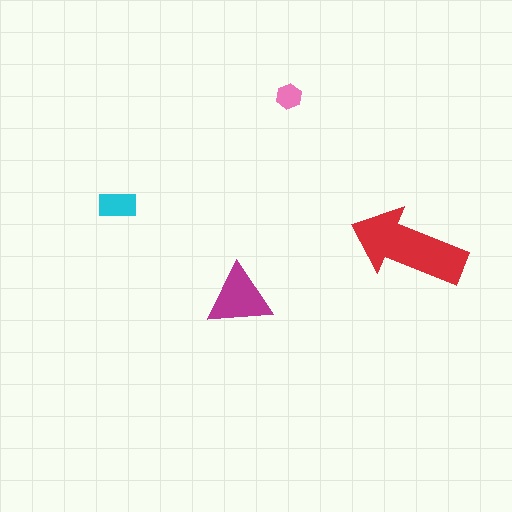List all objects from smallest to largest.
The pink hexagon, the cyan rectangle, the magenta triangle, the red arrow.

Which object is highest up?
The pink hexagon is topmost.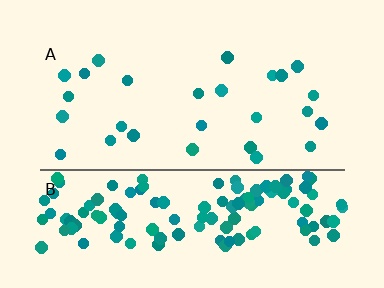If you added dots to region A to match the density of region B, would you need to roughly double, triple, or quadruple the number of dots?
Approximately quadruple.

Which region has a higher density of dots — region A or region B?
B (the bottom).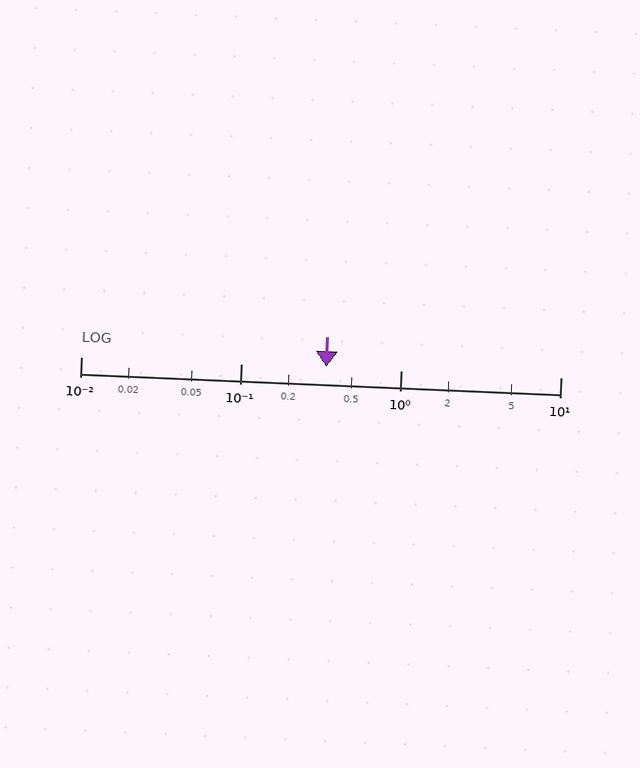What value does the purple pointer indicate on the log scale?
The pointer indicates approximately 0.34.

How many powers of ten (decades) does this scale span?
The scale spans 3 decades, from 0.01 to 10.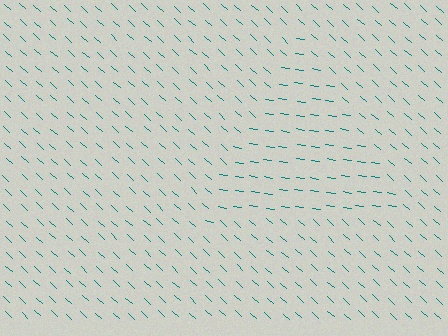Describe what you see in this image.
The image is filled with small teal line segments. A triangle region in the image has lines oriented differently from the surrounding lines, creating a visible texture boundary.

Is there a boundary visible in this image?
Yes, there is a texture boundary formed by a change in line orientation.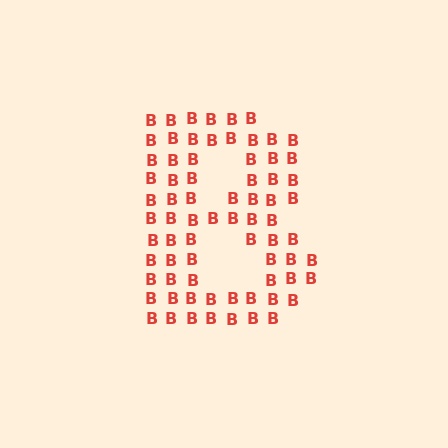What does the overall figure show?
The overall figure shows the letter B.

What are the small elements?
The small elements are letter B's.